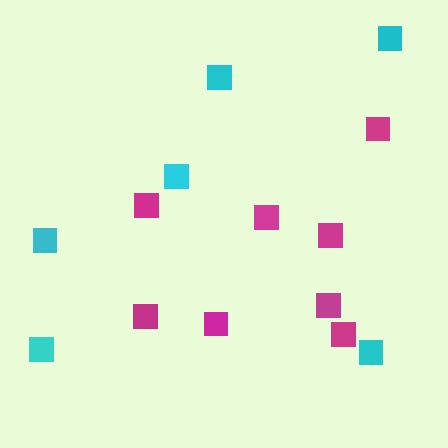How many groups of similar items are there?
There are 2 groups: one group of cyan squares (6) and one group of magenta squares (8).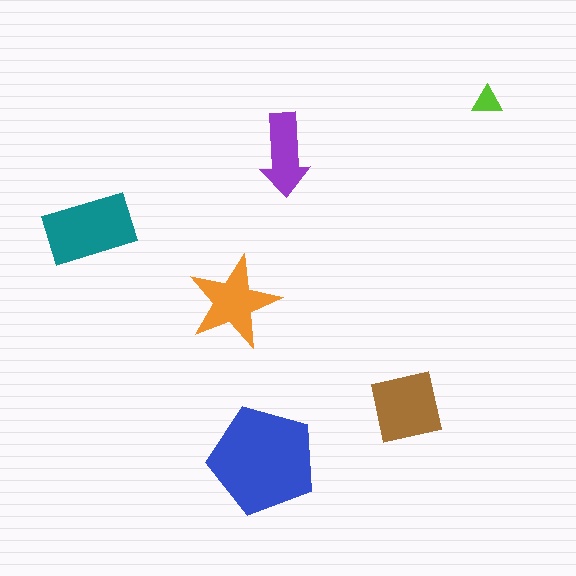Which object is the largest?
The blue pentagon.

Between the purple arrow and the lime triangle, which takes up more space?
The purple arrow.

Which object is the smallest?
The lime triangle.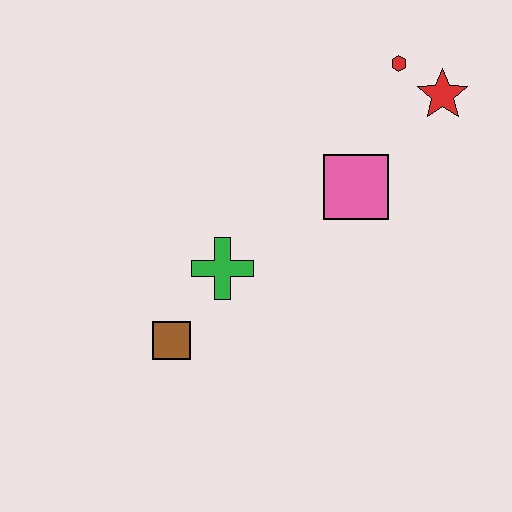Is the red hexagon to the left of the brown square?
No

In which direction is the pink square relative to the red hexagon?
The pink square is below the red hexagon.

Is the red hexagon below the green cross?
No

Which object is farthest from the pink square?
The brown square is farthest from the pink square.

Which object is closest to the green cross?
The brown square is closest to the green cross.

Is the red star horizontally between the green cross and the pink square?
No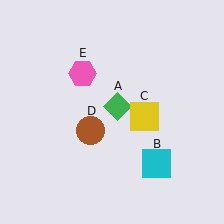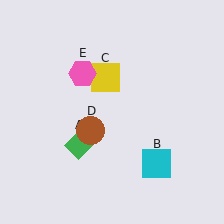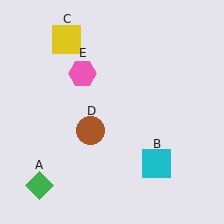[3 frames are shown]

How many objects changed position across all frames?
2 objects changed position: green diamond (object A), yellow square (object C).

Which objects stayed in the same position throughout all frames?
Cyan square (object B) and brown circle (object D) and pink hexagon (object E) remained stationary.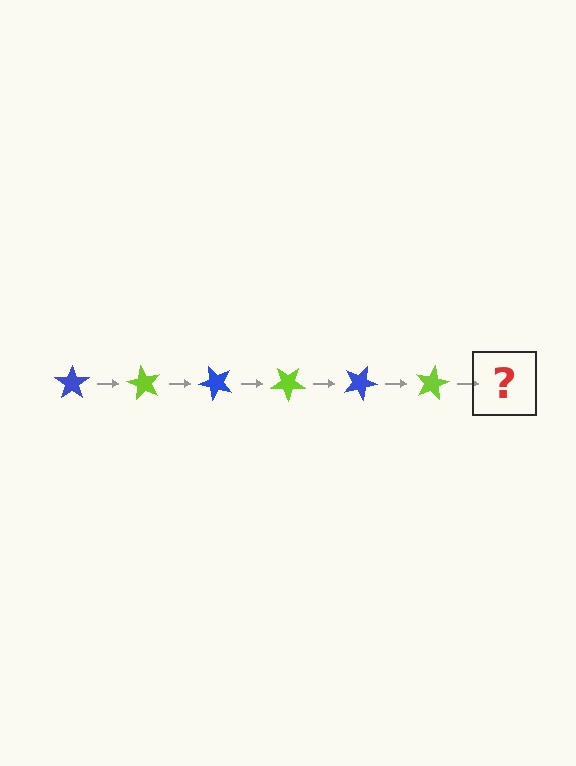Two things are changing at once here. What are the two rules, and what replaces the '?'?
The two rules are that it rotates 60 degrees each step and the color cycles through blue and lime. The '?' should be a blue star, rotated 360 degrees from the start.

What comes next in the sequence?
The next element should be a blue star, rotated 360 degrees from the start.